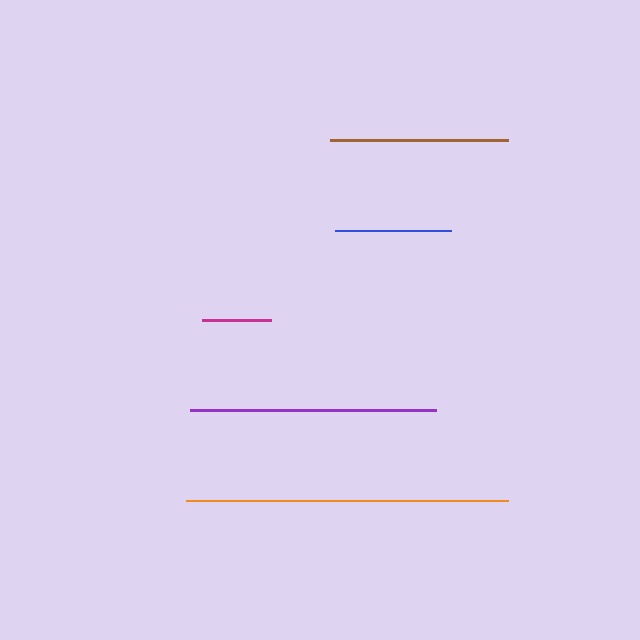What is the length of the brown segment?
The brown segment is approximately 179 pixels long.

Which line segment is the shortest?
The magenta line is the shortest at approximately 69 pixels.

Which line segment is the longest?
The orange line is the longest at approximately 323 pixels.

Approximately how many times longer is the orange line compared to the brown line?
The orange line is approximately 1.8 times the length of the brown line.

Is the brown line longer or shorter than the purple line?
The purple line is longer than the brown line.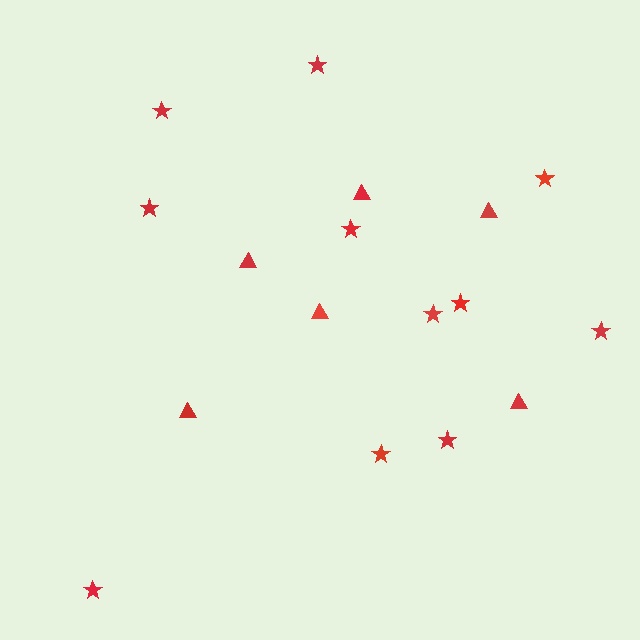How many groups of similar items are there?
There are 2 groups: one group of triangles (6) and one group of stars (11).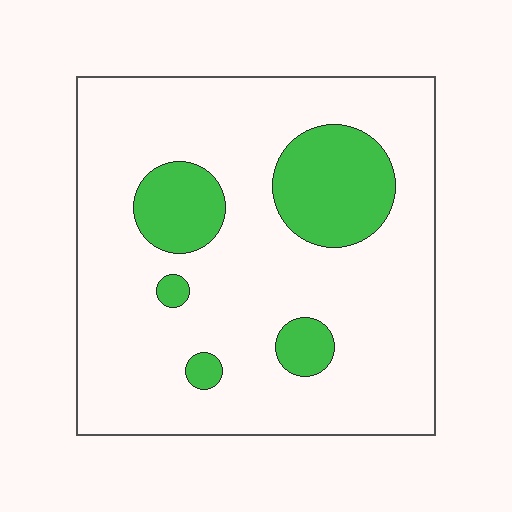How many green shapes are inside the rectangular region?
5.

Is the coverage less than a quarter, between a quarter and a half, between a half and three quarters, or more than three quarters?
Less than a quarter.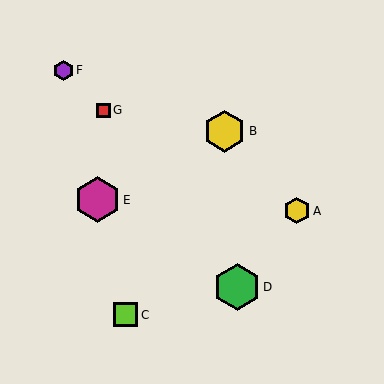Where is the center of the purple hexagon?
The center of the purple hexagon is at (63, 70).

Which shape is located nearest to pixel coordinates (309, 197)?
The yellow hexagon (labeled A) at (297, 211) is nearest to that location.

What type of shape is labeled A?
Shape A is a yellow hexagon.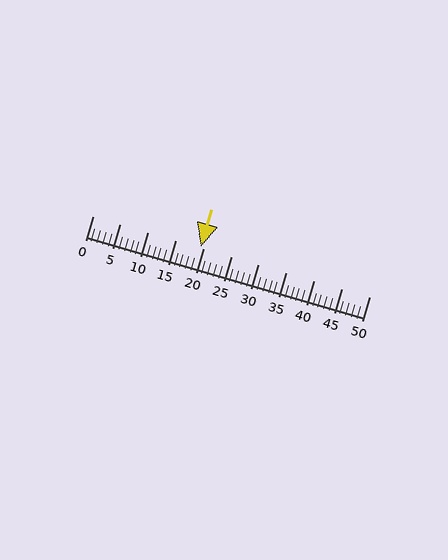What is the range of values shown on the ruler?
The ruler shows values from 0 to 50.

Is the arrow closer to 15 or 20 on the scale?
The arrow is closer to 20.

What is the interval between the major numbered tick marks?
The major tick marks are spaced 5 units apart.